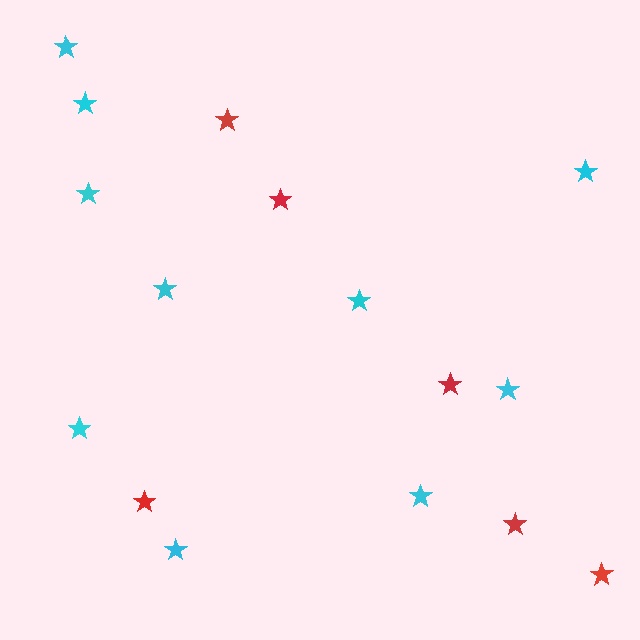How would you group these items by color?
There are 2 groups: one group of red stars (6) and one group of cyan stars (10).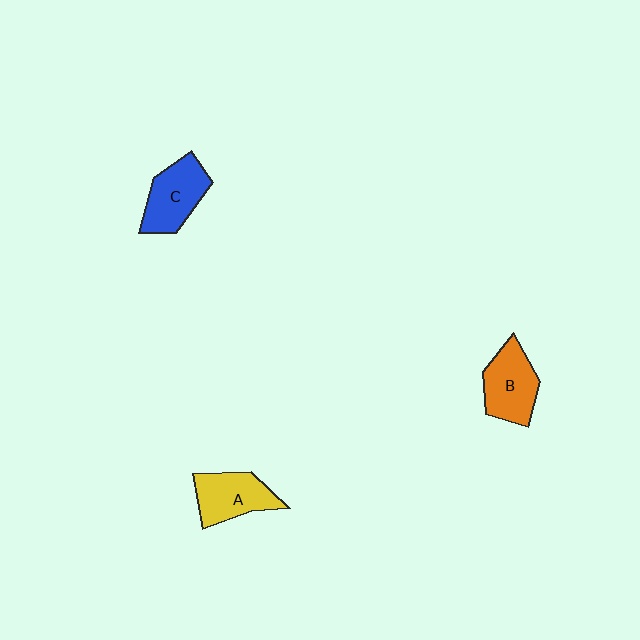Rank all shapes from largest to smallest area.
From largest to smallest: B (orange), C (blue), A (yellow).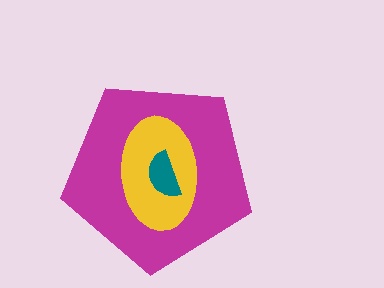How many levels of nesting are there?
3.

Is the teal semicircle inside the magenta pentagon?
Yes.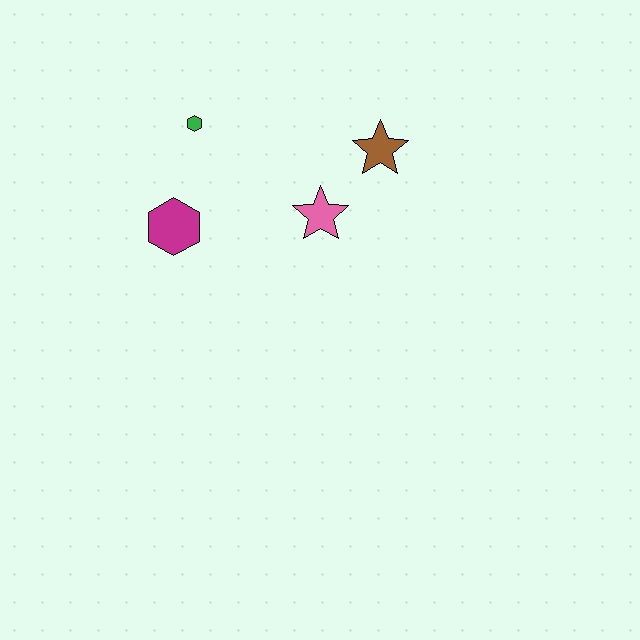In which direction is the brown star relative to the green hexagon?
The brown star is to the right of the green hexagon.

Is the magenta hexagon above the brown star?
No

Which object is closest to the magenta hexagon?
The green hexagon is closest to the magenta hexagon.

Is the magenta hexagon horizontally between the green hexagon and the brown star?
No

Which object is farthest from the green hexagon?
The brown star is farthest from the green hexagon.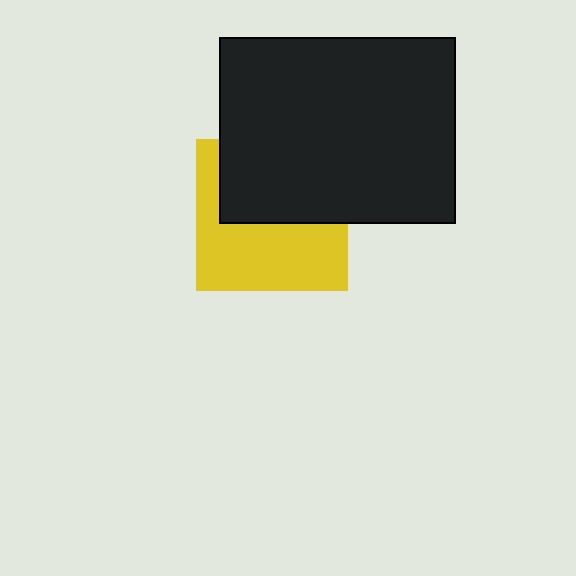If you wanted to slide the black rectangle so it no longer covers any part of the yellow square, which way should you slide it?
Slide it up — that is the most direct way to separate the two shapes.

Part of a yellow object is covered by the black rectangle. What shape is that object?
It is a square.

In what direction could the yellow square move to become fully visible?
The yellow square could move down. That would shift it out from behind the black rectangle entirely.